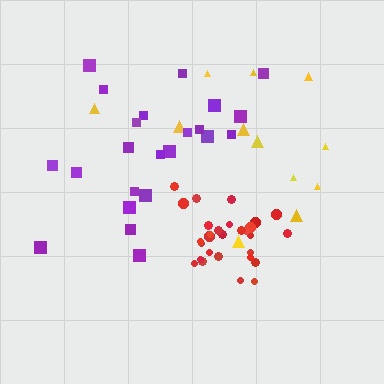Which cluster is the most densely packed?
Red.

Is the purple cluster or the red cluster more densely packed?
Red.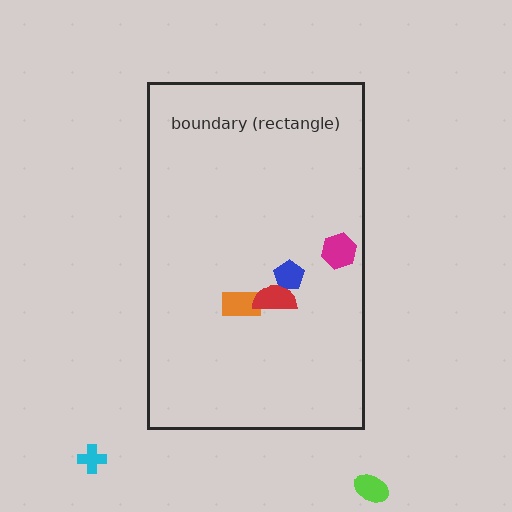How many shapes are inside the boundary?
4 inside, 2 outside.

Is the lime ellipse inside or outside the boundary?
Outside.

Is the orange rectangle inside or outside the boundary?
Inside.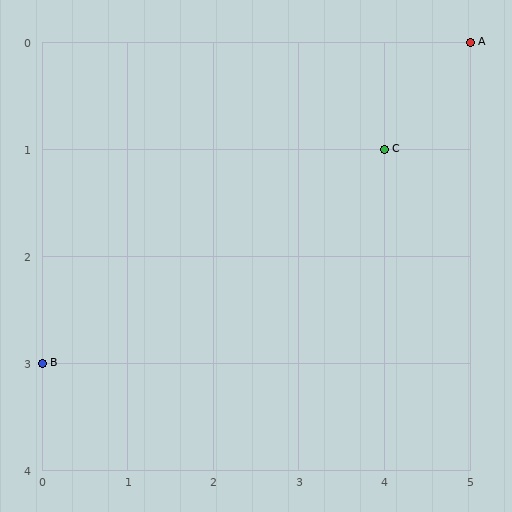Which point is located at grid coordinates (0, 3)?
Point B is at (0, 3).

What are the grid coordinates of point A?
Point A is at grid coordinates (5, 0).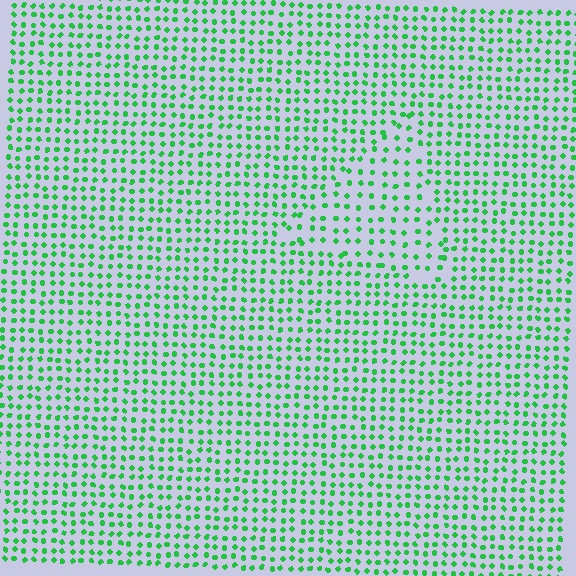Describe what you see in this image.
The image contains small green elements arranged at two different densities. A triangle-shaped region is visible where the elements are less densely packed than the surrounding area.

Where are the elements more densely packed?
The elements are more densely packed outside the triangle boundary.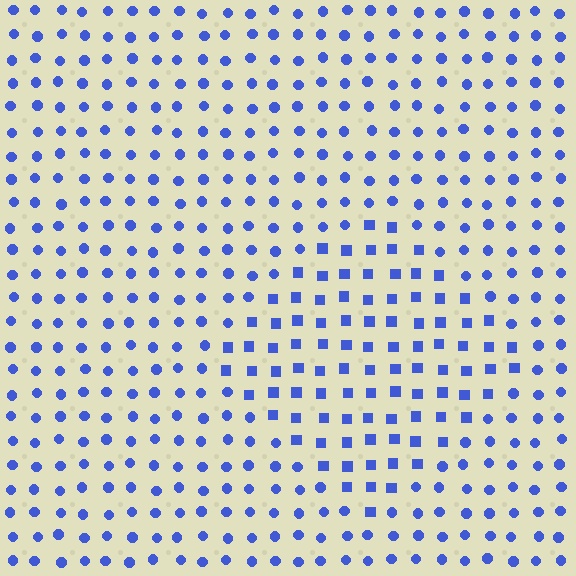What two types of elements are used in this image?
The image uses squares inside the diamond region and circles outside it.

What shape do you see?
I see a diamond.